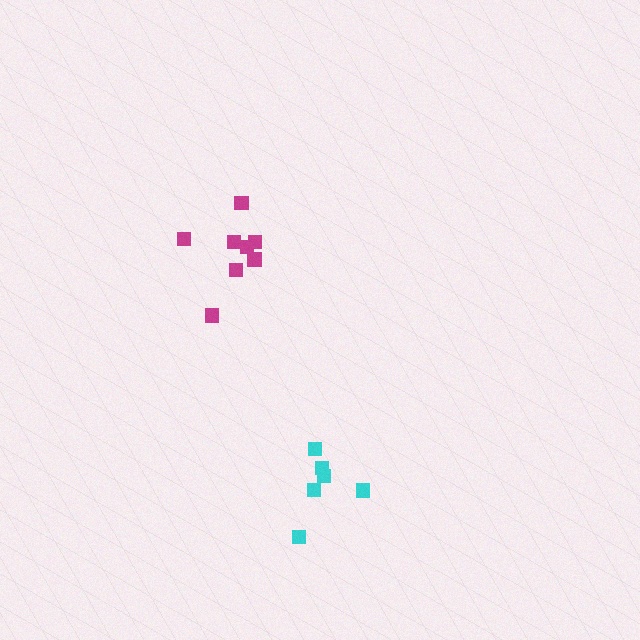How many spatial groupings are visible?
There are 2 spatial groupings.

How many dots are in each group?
Group 1: 8 dots, Group 2: 6 dots (14 total).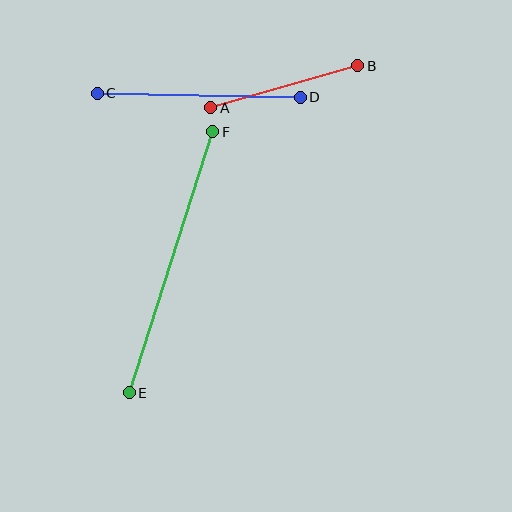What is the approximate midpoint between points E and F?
The midpoint is at approximately (171, 262) pixels.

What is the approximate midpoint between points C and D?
The midpoint is at approximately (199, 95) pixels.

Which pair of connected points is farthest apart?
Points E and F are farthest apart.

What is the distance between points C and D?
The distance is approximately 203 pixels.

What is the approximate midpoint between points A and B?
The midpoint is at approximately (284, 87) pixels.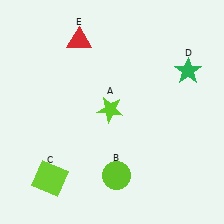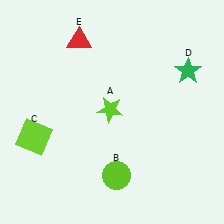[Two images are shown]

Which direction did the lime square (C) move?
The lime square (C) moved up.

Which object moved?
The lime square (C) moved up.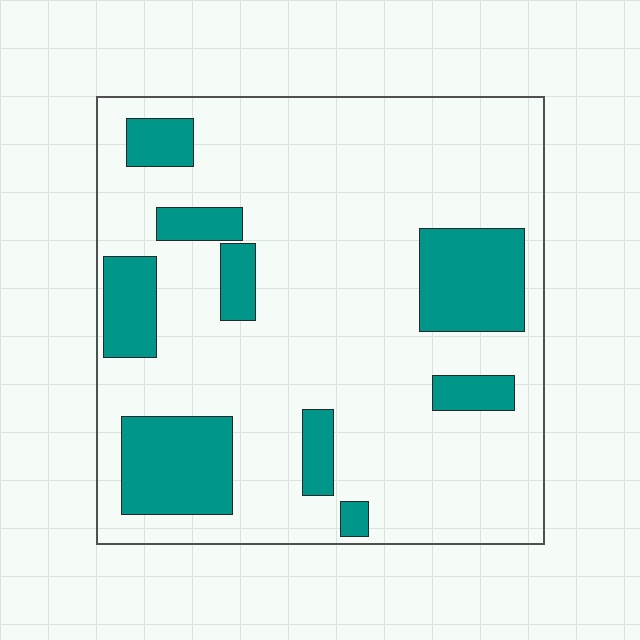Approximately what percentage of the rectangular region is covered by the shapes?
Approximately 20%.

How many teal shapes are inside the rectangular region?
9.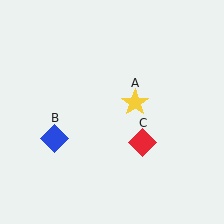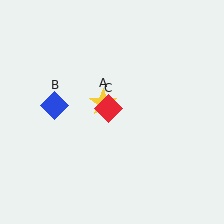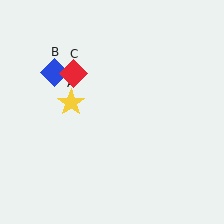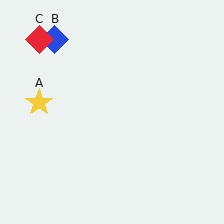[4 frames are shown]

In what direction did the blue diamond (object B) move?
The blue diamond (object B) moved up.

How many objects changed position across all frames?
3 objects changed position: yellow star (object A), blue diamond (object B), red diamond (object C).